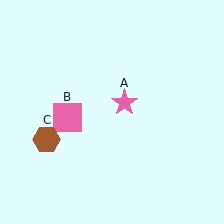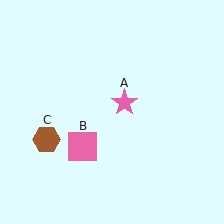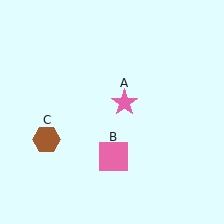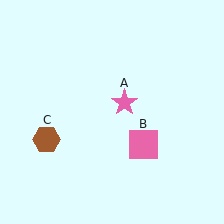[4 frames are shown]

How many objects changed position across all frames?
1 object changed position: pink square (object B).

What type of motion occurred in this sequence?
The pink square (object B) rotated counterclockwise around the center of the scene.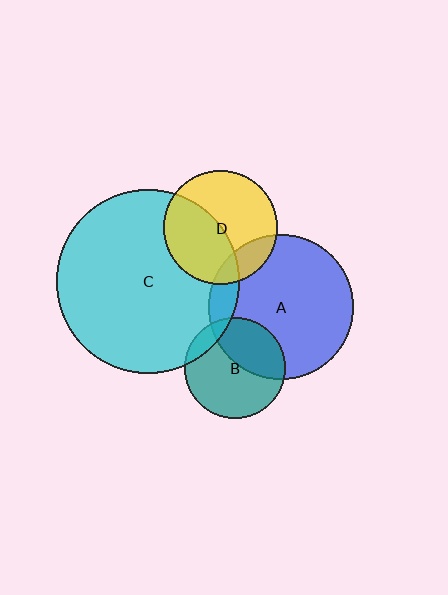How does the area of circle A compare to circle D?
Approximately 1.6 times.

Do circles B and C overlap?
Yes.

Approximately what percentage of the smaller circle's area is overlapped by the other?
Approximately 10%.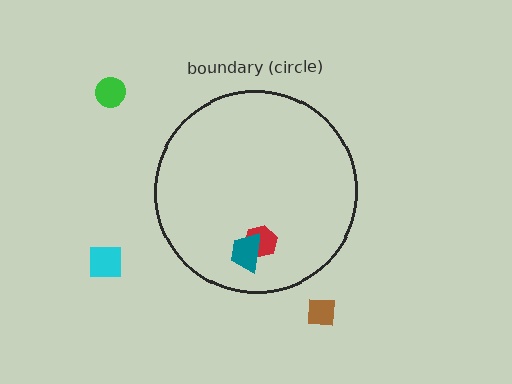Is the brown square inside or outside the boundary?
Outside.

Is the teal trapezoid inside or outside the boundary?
Inside.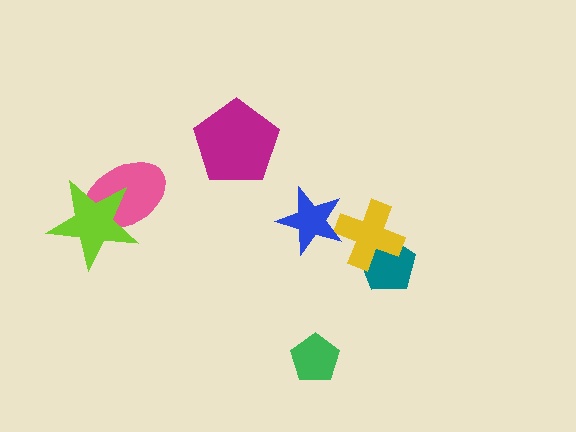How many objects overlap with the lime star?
1 object overlaps with the lime star.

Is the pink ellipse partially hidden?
Yes, it is partially covered by another shape.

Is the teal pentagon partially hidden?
Yes, it is partially covered by another shape.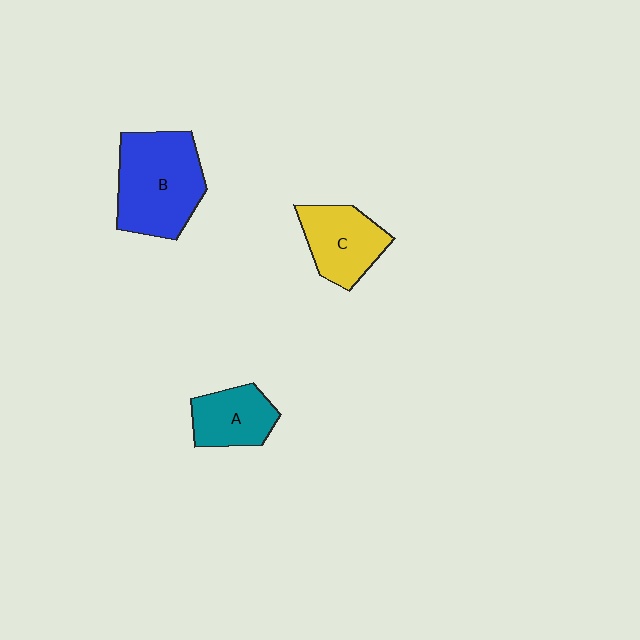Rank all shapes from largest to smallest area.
From largest to smallest: B (blue), C (yellow), A (teal).